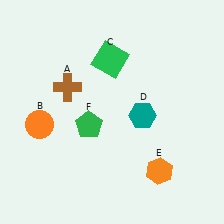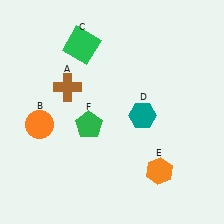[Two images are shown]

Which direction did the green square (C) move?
The green square (C) moved left.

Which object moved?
The green square (C) moved left.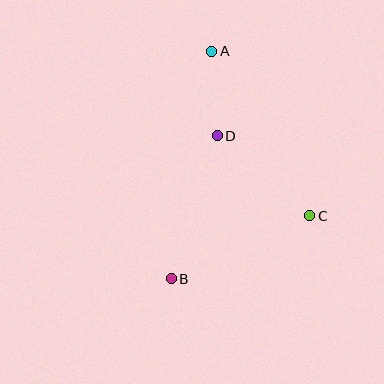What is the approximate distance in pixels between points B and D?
The distance between B and D is approximately 150 pixels.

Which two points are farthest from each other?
Points A and B are farthest from each other.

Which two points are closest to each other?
Points A and D are closest to each other.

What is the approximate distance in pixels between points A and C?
The distance between A and C is approximately 191 pixels.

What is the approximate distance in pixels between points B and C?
The distance between B and C is approximately 152 pixels.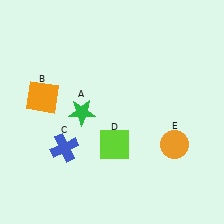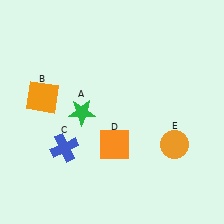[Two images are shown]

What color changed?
The square (D) changed from lime in Image 1 to orange in Image 2.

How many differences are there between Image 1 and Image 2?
There is 1 difference between the two images.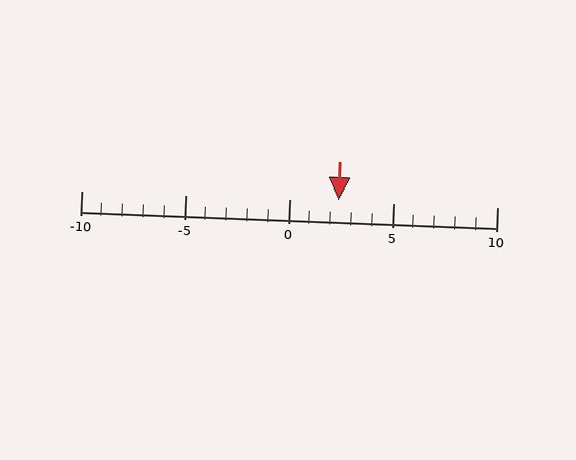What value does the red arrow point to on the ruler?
The red arrow points to approximately 2.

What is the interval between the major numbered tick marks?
The major tick marks are spaced 5 units apart.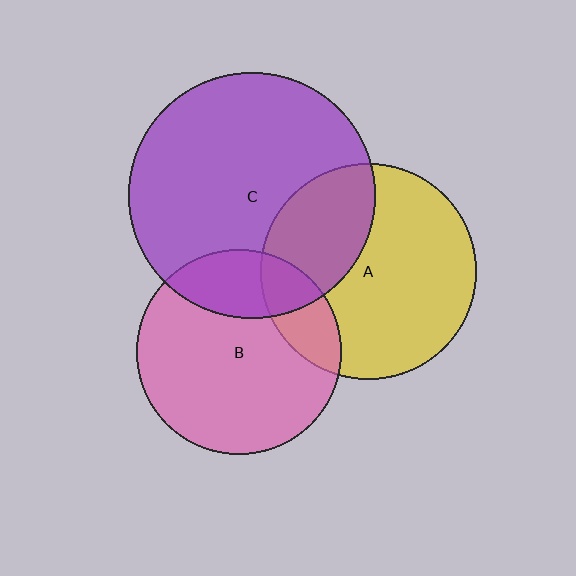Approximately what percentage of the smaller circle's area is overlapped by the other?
Approximately 25%.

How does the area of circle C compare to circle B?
Approximately 1.4 times.